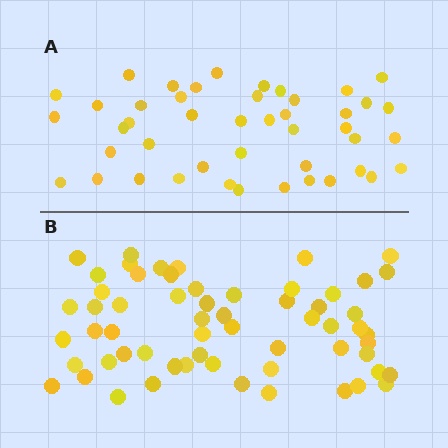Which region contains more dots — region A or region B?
Region B (the bottom region) has more dots.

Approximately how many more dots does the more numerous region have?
Region B has approximately 15 more dots than region A.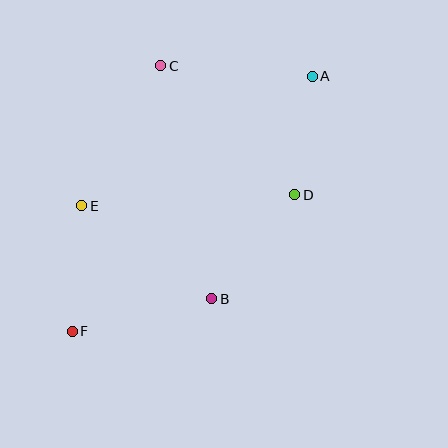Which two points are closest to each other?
Points A and D are closest to each other.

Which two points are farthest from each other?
Points A and F are farthest from each other.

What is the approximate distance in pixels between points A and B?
The distance between A and B is approximately 245 pixels.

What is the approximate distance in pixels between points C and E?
The distance between C and E is approximately 161 pixels.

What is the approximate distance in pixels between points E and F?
The distance between E and F is approximately 126 pixels.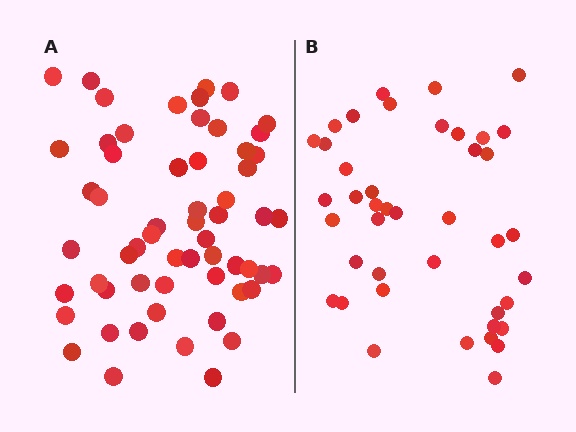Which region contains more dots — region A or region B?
Region A (the left region) has more dots.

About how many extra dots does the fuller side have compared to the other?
Region A has approximately 15 more dots than region B.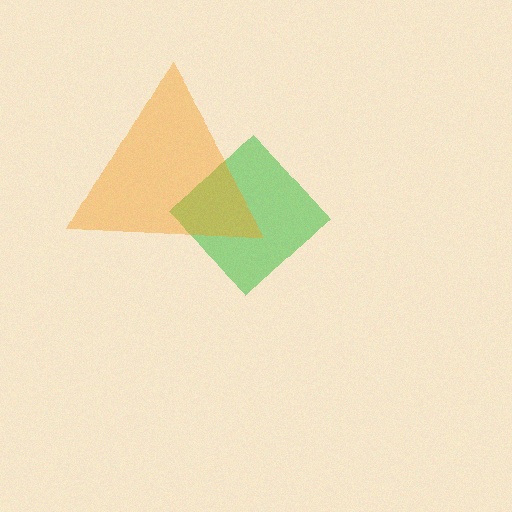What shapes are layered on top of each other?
The layered shapes are: a green diamond, an orange triangle.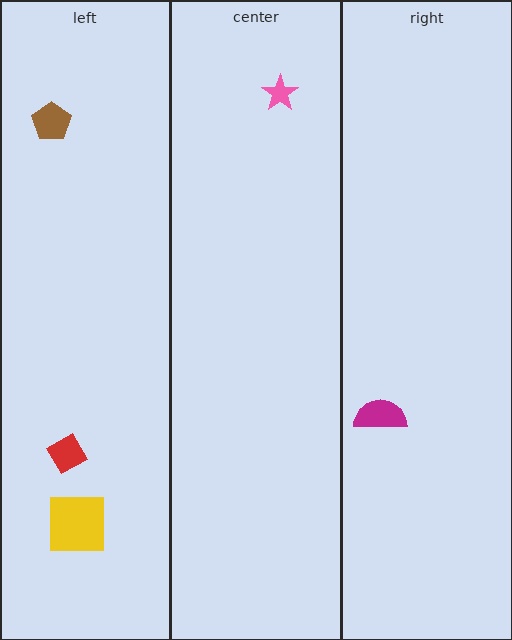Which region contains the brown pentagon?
The left region.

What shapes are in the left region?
The red diamond, the yellow square, the brown pentagon.